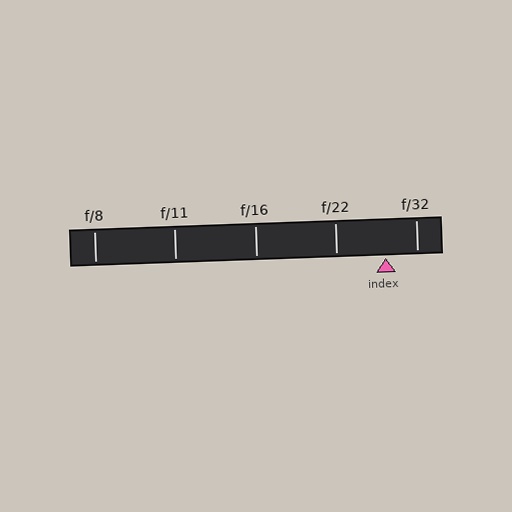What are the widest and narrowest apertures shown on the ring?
The widest aperture shown is f/8 and the narrowest is f/32.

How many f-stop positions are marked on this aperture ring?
There are 5 f-stop positions marked.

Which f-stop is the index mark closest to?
The index mark is closest to f/32.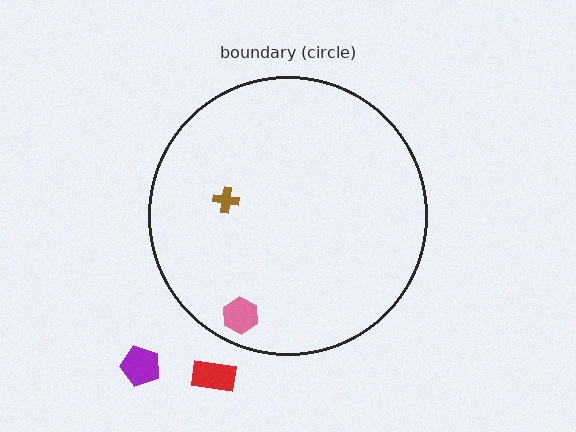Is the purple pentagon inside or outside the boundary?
Outside.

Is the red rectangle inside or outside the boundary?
Outside.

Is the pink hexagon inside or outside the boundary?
Inside.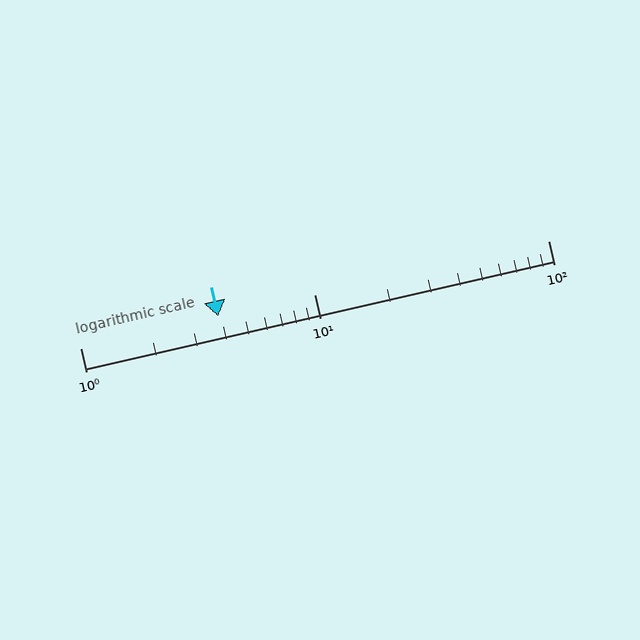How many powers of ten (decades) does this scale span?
The scale spans 2 decades, from 1 to 100.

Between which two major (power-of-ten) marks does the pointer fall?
The pointer is between 1 and 10.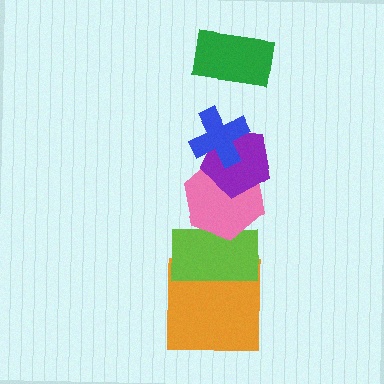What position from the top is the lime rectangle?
The lime rectangle is 5th from the top.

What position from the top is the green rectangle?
The green rectangle is 1st from the top.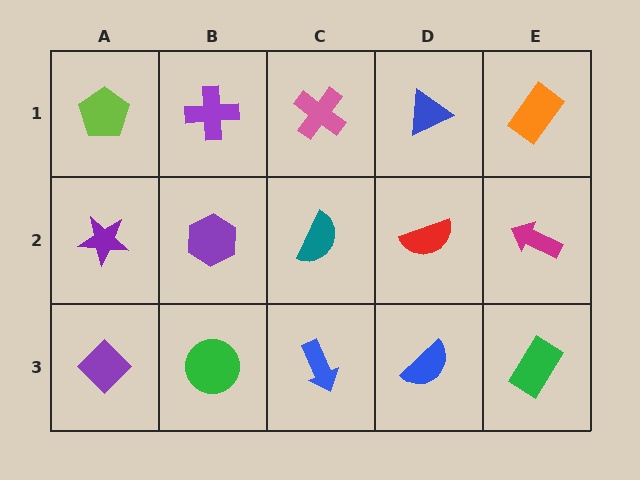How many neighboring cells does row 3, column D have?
3.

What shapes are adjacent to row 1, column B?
A purple hexagon (row 2, column B), a lime pentagon (row 1, column A), a pink cross (row 1, column C).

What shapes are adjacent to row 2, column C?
A pink cross (row 1, column C), a blue arrow (row 3, column C), a purple hexagon (row 2, column B), a red semicircle (row 2, column D).